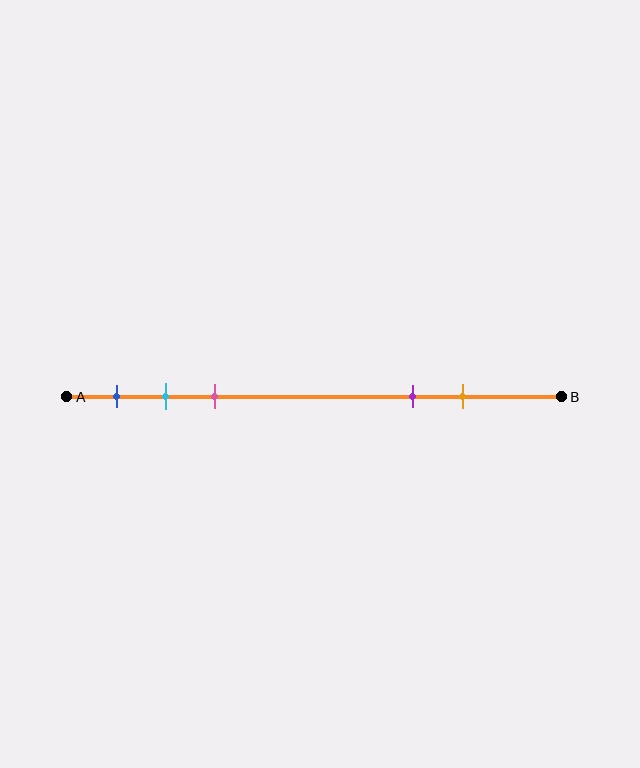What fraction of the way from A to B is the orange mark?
The orange mark is approximately 80% (0.8) of the way from A to B.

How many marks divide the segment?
There are 5 marks dividing the segment.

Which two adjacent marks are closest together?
The cyan and pink marks are the closest adjacent pair.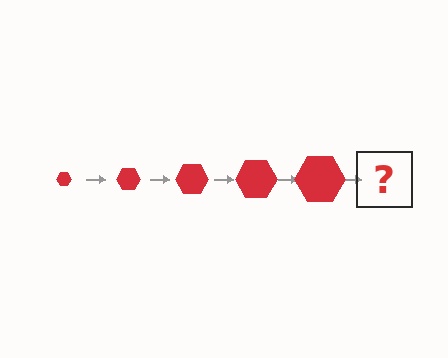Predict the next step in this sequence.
The next step is a red hexagon, larger than the previous one.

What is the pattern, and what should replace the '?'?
The pattern is that the hexagon gets progressively larger each step. The '?' should be a red hexagon, larger than the previous one.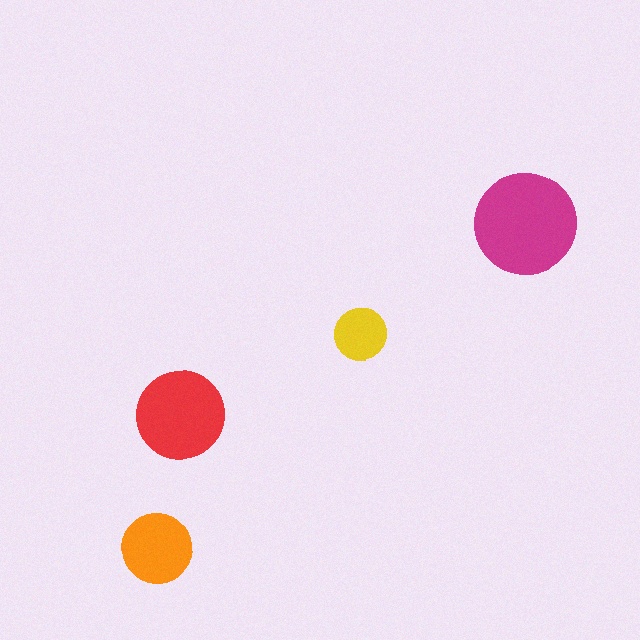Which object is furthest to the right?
The magenta circle is rightmost.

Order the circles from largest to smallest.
the magenta one, the red one, the orange one, the yellow one.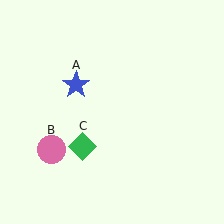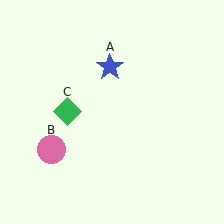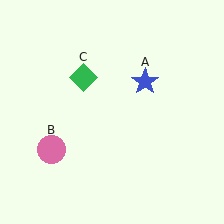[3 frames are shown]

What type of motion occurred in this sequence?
The blue star (object A), green diamond (object C) rotated clockwise around the center of the scene.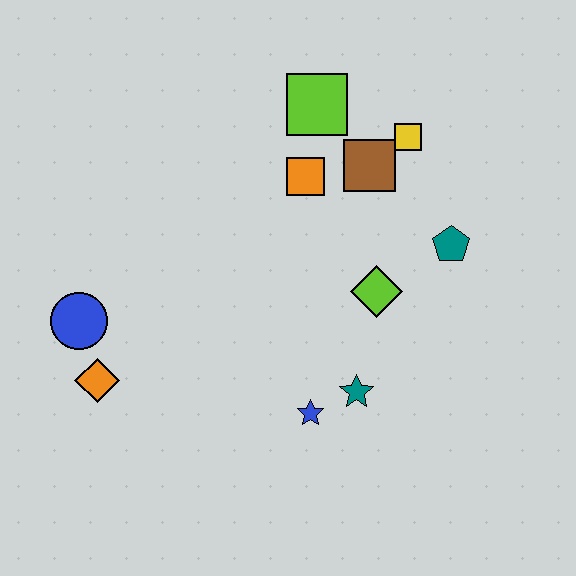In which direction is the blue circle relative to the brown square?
The blue circle is to the left of the brown square.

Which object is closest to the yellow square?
The brown square is closest to the yellow square.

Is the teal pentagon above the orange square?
No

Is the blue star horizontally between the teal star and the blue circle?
Yes